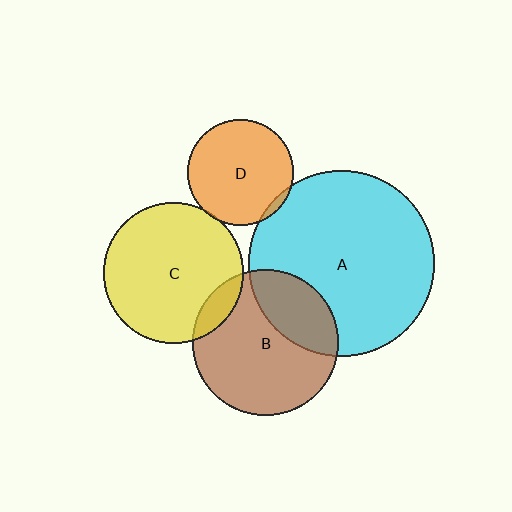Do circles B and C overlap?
Yes.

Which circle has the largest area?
Circle A (cyan).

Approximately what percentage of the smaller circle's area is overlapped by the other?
Approximately 10%.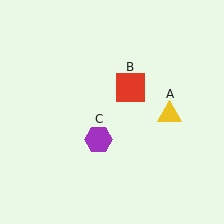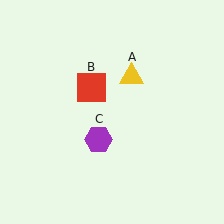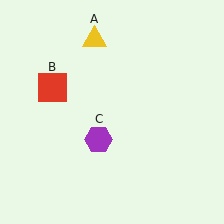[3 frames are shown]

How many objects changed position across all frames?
2 objects changed position: yellow triangle (object A), red square (object B).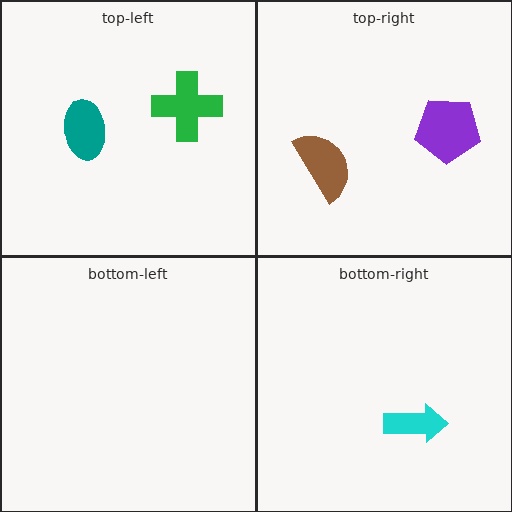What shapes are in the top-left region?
The green cross, the teal ellipse.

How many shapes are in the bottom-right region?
1.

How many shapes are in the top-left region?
2.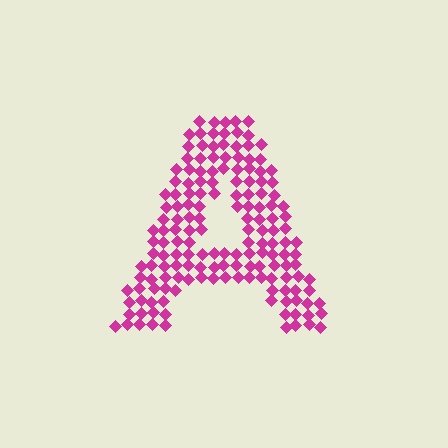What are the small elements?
The small elements are diamonds.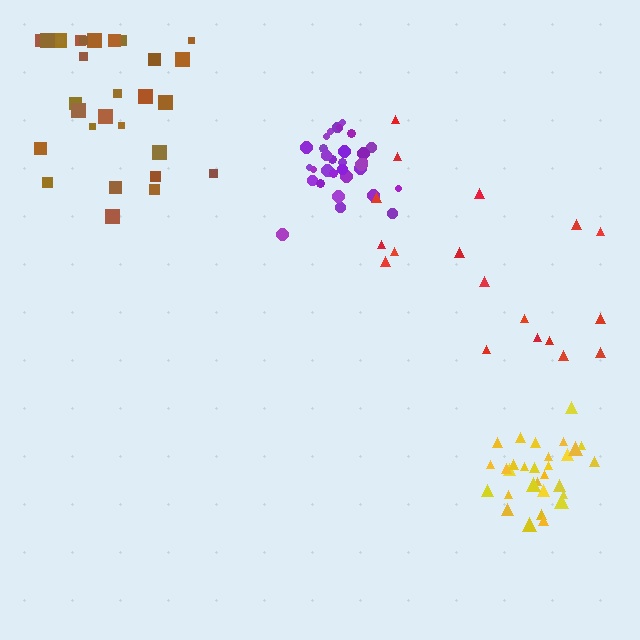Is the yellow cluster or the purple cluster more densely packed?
Yellow.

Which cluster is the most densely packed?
Yellow.